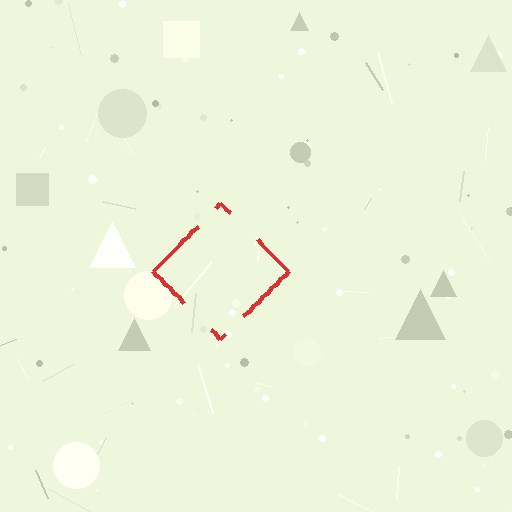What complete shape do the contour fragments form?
The contour fragments form a diamond.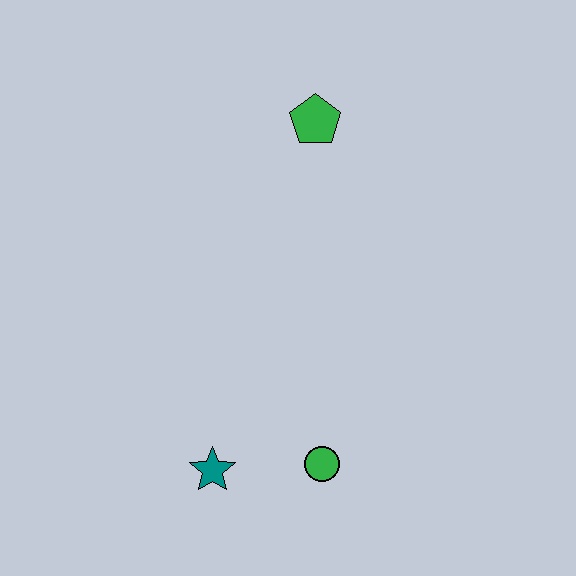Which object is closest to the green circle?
The teal star is closest to the green circle.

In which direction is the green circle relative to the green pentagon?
The green circle is below the green pentagon.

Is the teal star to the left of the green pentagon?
Yes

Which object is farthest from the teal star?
The green pentagon is farthest from the teal star.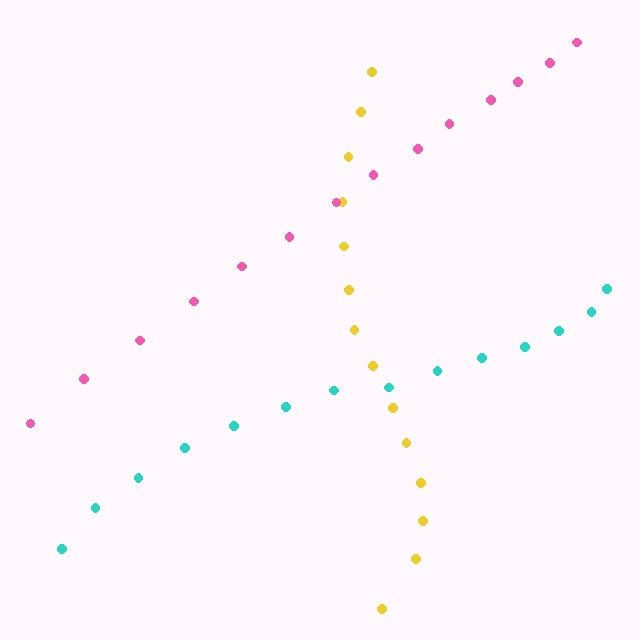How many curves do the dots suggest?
There are 3 distinct paths.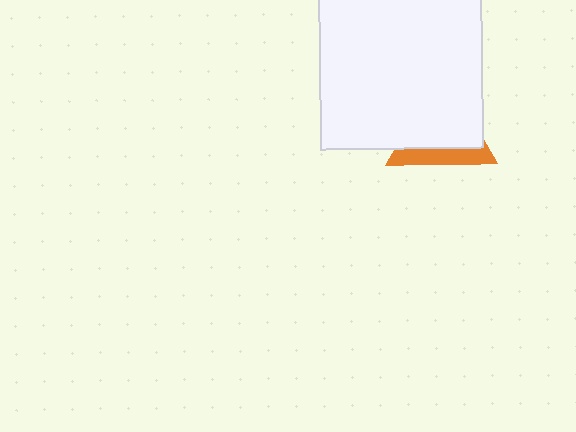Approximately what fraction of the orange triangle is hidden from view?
Roughly 70% of the orange triangle is hidden behind the white square.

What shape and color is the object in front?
The object in front is a white square.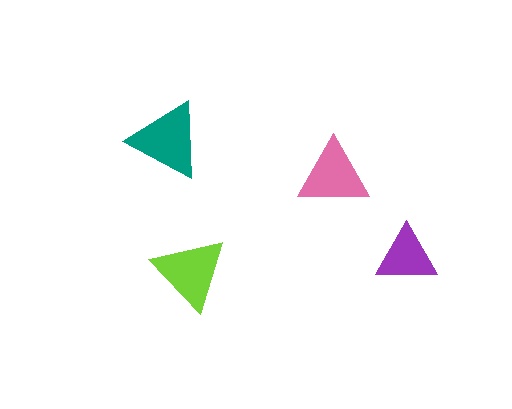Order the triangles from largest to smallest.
the teal one, the lime one, the pink one, the purple one.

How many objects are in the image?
There are 4 objects in the image.